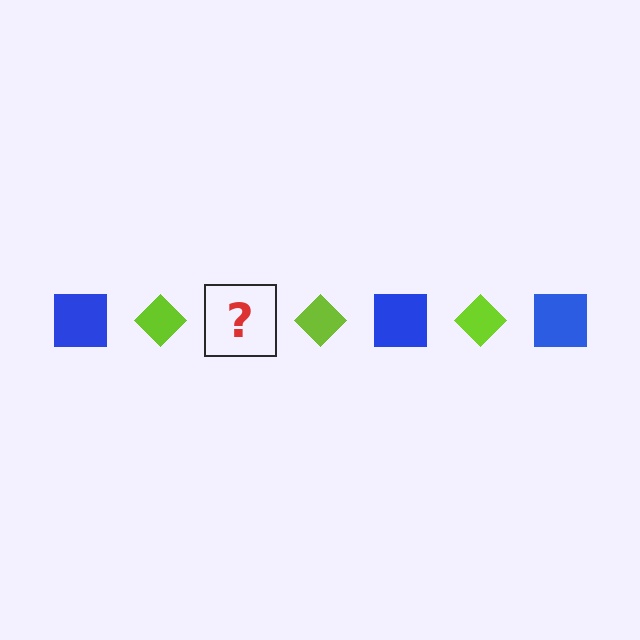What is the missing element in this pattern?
The missing element is a blue square.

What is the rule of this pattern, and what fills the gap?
The rule is that the pattern alternates between blue square and lime diamond. The gap should be filled with a blue square.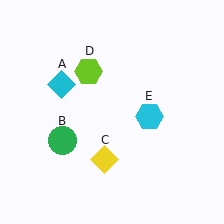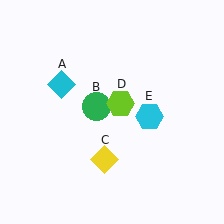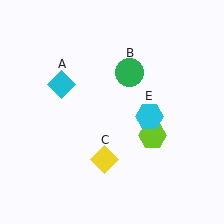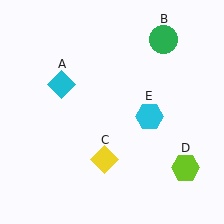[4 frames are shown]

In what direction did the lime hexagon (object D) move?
The lime hexagon (object D) moved down and to the right.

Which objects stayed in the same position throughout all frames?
Cyan diamond (object A) and yellow diamond (object C) and cyan hexagon (object E) remained stationary.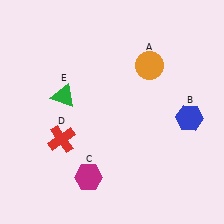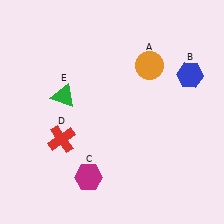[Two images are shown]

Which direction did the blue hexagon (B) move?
The blue hexagon (B) moved up.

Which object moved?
The blue hexagon (B) moved up.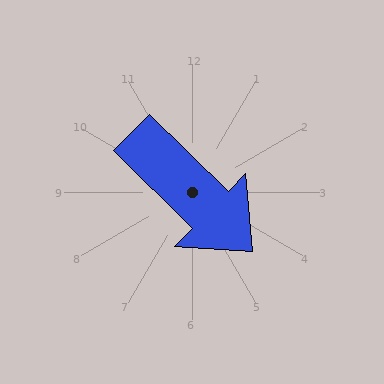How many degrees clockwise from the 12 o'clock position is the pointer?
Approximately 134 degrees.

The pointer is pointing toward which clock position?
Roughly 4 o'clock.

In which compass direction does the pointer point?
Southeast.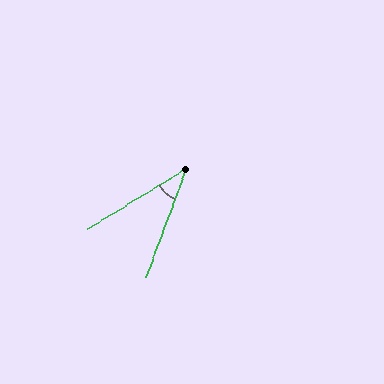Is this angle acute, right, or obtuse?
It is acute.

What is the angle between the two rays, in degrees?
Approximately 38 degrees.